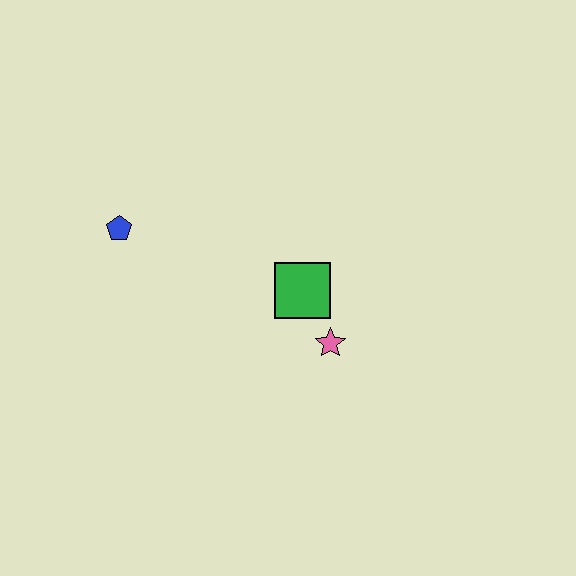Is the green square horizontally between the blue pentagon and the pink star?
Yes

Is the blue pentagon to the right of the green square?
No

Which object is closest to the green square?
The pink star is closest to the green square.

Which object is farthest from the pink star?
The blue pentagon is farthest from the pink star.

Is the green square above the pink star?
Yes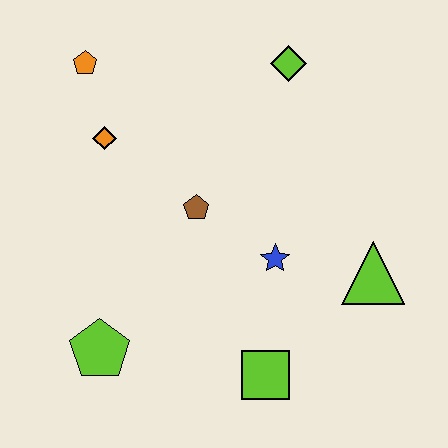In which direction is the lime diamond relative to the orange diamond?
The lime diamond is to the right of the orange diamond.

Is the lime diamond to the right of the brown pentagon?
Yes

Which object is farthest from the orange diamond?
The lime triangle is farthest from the orange diamond.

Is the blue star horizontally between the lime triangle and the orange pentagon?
Yes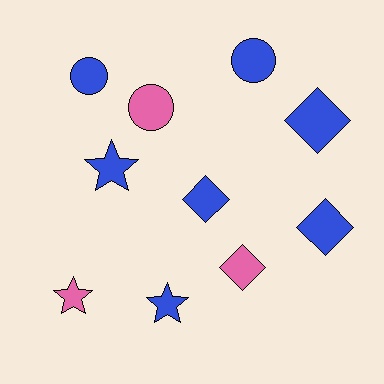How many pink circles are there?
There is 1 pink circle.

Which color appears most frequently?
Blue, with 7 objects.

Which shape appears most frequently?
Diamond, with 4 objects.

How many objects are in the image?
There are 10 objects.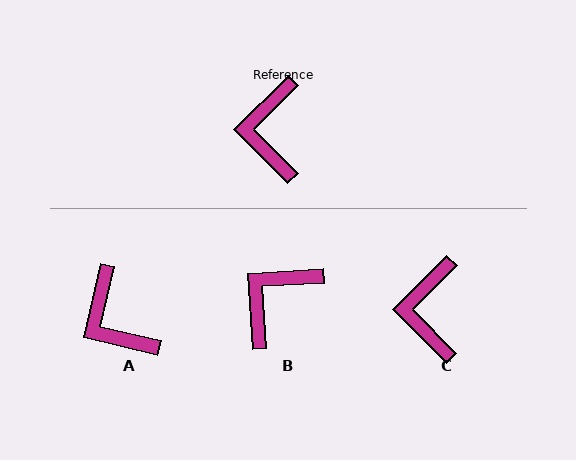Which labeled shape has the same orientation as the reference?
C.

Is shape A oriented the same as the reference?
No, it is off by about 32 degrees.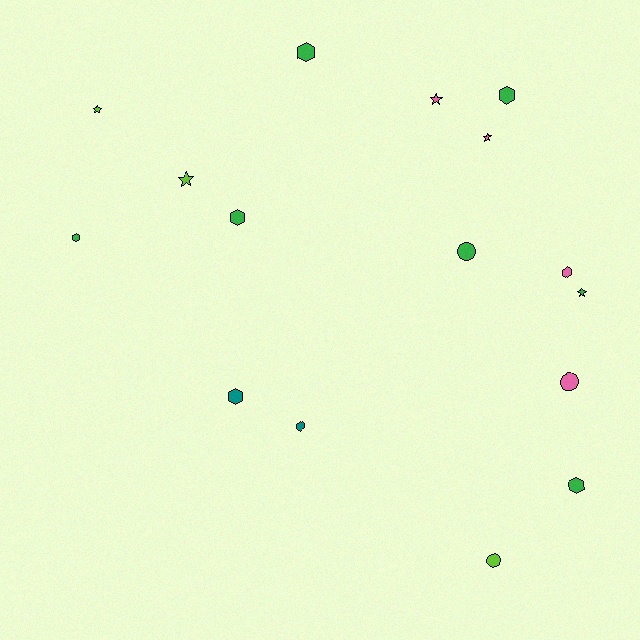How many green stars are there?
There is 1 green star.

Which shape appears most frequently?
Hexagon, with 8 objects.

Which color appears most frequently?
Green, with 7 objects.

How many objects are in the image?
There are 16 objects.